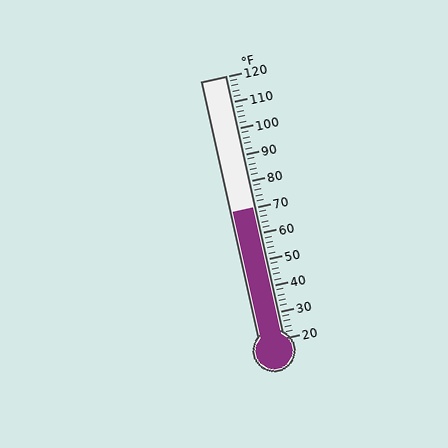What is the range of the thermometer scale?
The thermometer scale ranges from 20°F to 120°F.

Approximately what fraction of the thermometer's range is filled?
The thermometer is filled to approximately 50% of its range.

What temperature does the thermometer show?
The thermometer shows approximately 70°F.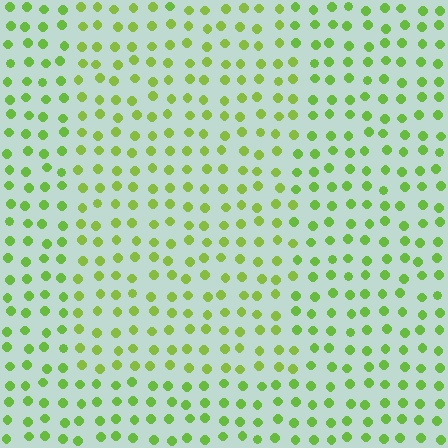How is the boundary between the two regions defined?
The boundary is defined purely by a slight shift in hue (about 15 degrees). Spacing, size, and orientation are identical on both sides.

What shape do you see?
I see a rectangle.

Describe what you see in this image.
The image is filled with small lime elements in a uniform arrangement. A rectangle-shaped region is visible where the elements are tinted to a slightly different hue, forming a subtle color boundary.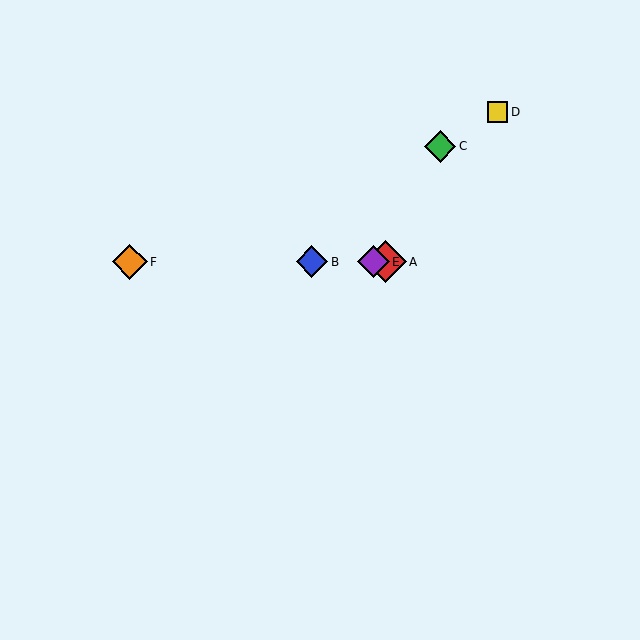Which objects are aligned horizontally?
Objects A, B, E, F are aligned horizontally.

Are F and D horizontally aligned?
No, F is at y≈262 and D is at y≈112.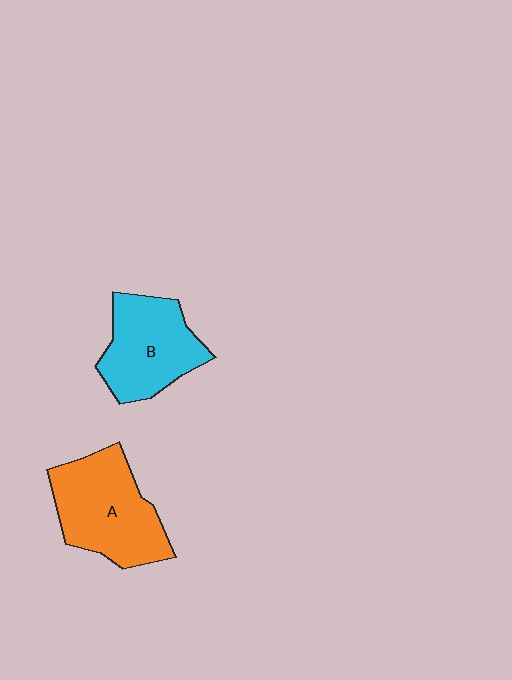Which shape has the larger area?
Shape A (orange).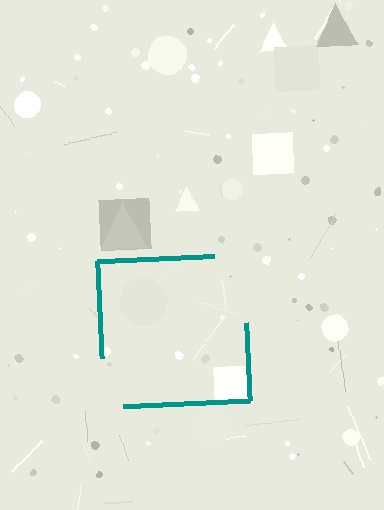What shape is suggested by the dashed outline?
The dashed outline suggests a square.